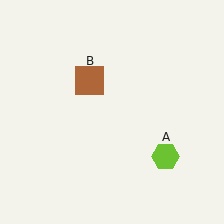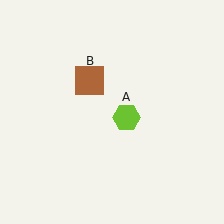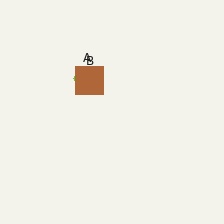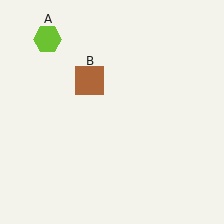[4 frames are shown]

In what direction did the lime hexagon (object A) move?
The lime hexagon (object A) moved up and to the left.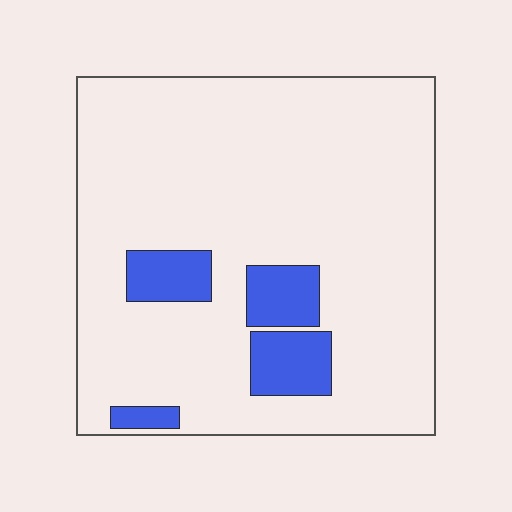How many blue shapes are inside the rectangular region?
4.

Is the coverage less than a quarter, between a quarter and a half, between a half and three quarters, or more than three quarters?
Less than a quarter.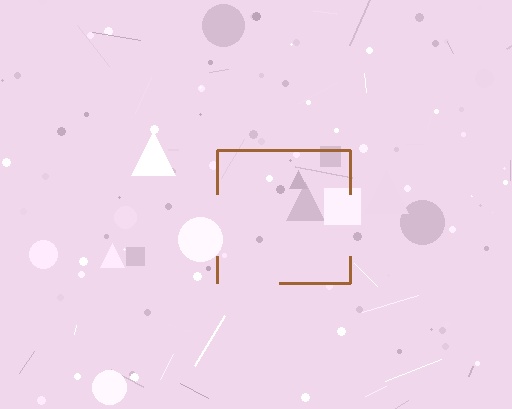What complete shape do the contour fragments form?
The contour fragments form a square.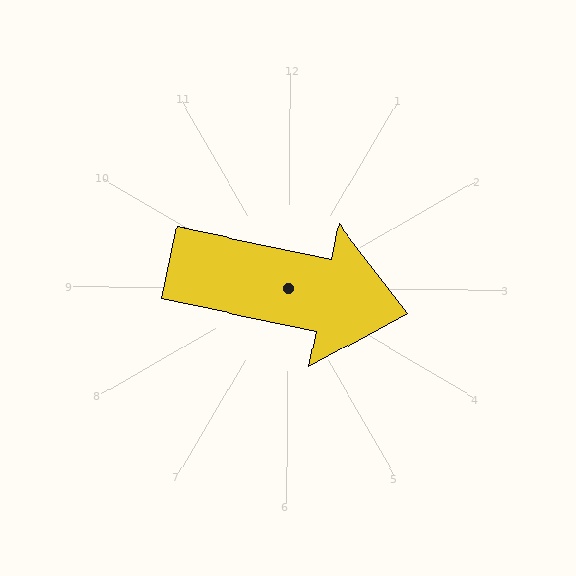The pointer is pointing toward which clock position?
Roughly 3 o'clock.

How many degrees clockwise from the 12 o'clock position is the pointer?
Approximately 102 degrees.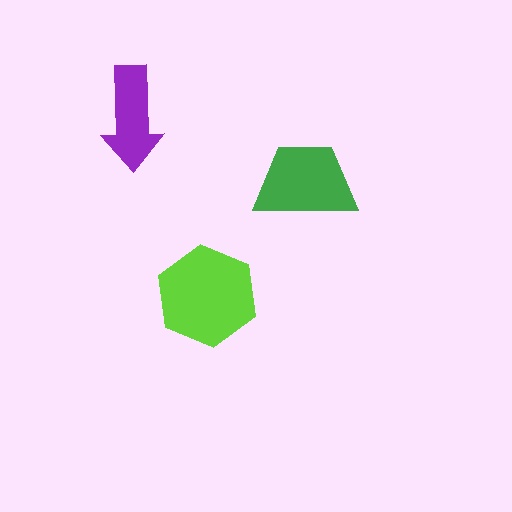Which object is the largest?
The lime hexagon.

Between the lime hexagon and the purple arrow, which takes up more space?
The lime hexagon.